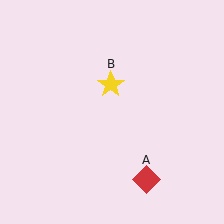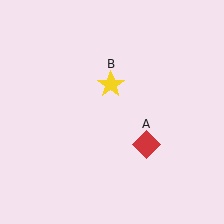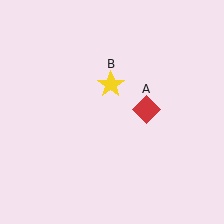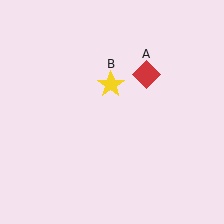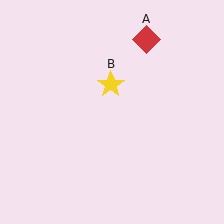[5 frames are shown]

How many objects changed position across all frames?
1 object changed position: red diamond (object A).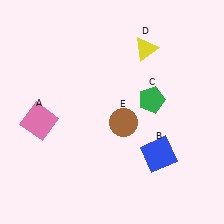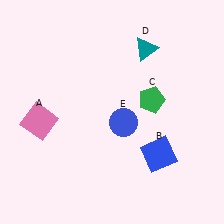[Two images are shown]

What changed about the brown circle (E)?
In Image 1, E is brown. In Image 2, it changed to blue.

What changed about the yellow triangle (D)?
In Image 1, D is yellow. In Image 2, it changed to teal.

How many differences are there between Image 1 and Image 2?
There are 2 differences between the two images.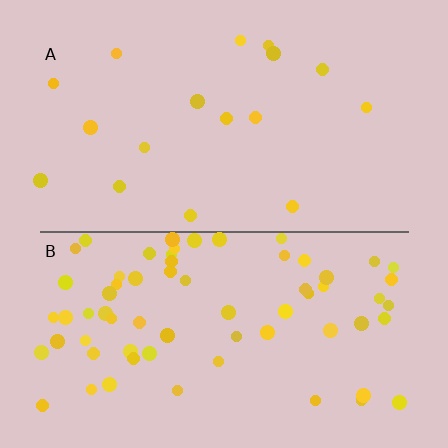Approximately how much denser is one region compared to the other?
Approximately 4.0× — region B over region A.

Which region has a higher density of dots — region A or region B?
B (the bottom).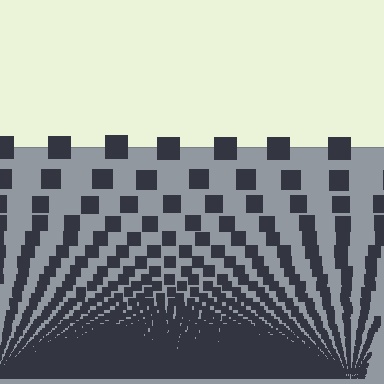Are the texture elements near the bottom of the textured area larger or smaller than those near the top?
Smaller. The gradient is inverted — elements near the bottom are smaller and denser.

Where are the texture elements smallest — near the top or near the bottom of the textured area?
Near the bottom.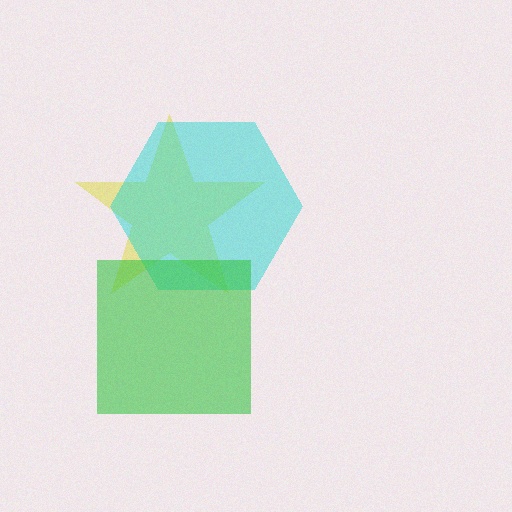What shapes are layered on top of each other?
The layered shapes are: a yellow star, a cyan hexagon, a green square.